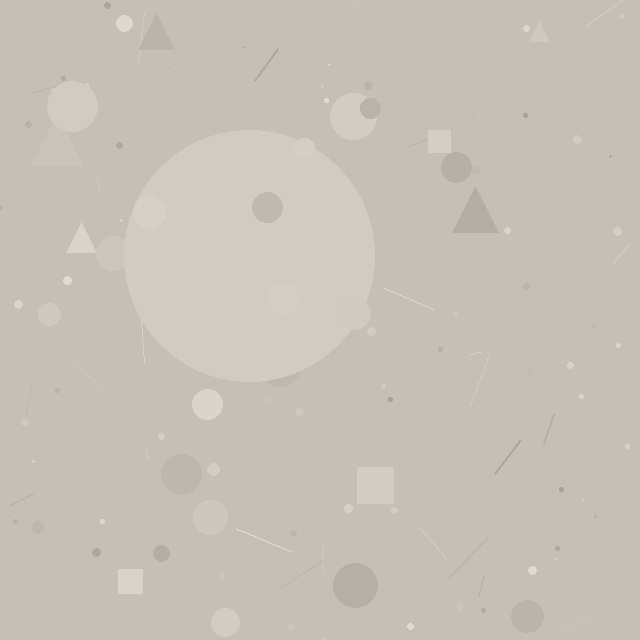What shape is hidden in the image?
A circle is hidden in the image.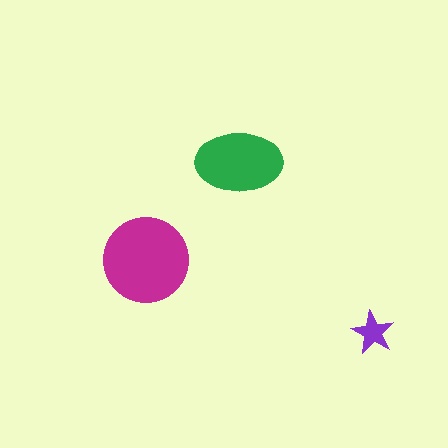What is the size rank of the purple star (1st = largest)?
3rd.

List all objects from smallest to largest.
The purple star, the green ellipse, the magenta circle.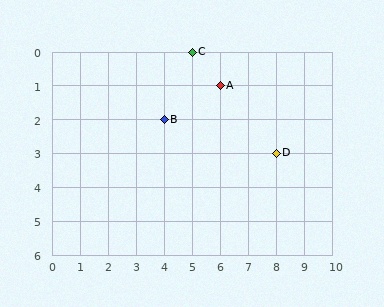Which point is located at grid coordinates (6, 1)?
Point A is at (6, 1).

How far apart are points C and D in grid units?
Points C and D are 3 columns and 3 rows apart (about 4.2 grid units diagonally).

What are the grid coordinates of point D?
Point D is at grid coordinates (8, 3).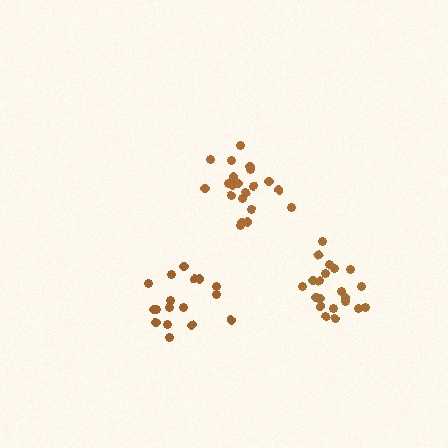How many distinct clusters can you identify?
There are 3 distinct clusters.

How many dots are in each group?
Group 1: 21 dots, Group 2: 18 dots, Group 3: 21 dots (60 total).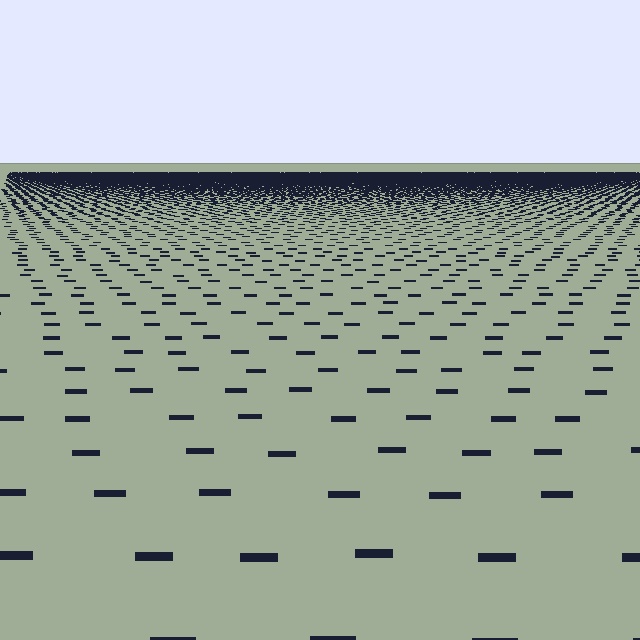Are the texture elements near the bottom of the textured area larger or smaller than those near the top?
Larger. Near the bottom, elements are closer to the viewer and appear at a bigger on-screen size.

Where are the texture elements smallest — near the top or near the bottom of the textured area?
Near the top.